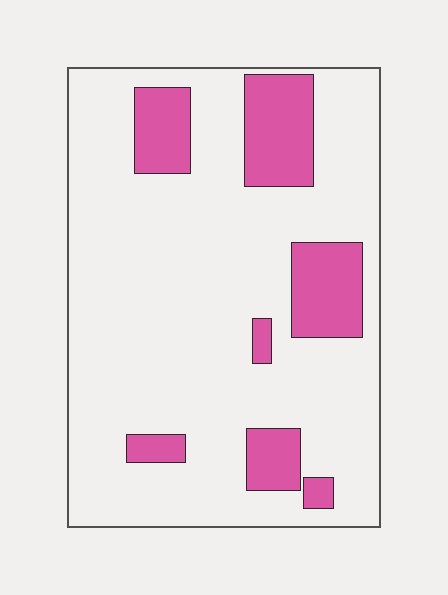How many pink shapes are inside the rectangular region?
7.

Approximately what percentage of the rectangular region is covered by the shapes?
Approximately 20%.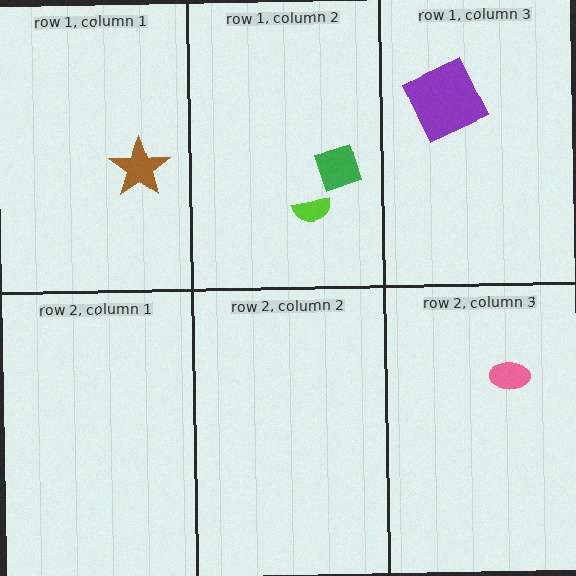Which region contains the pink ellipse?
The row 2, column 3 region.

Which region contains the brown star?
The row 1, column 1 region.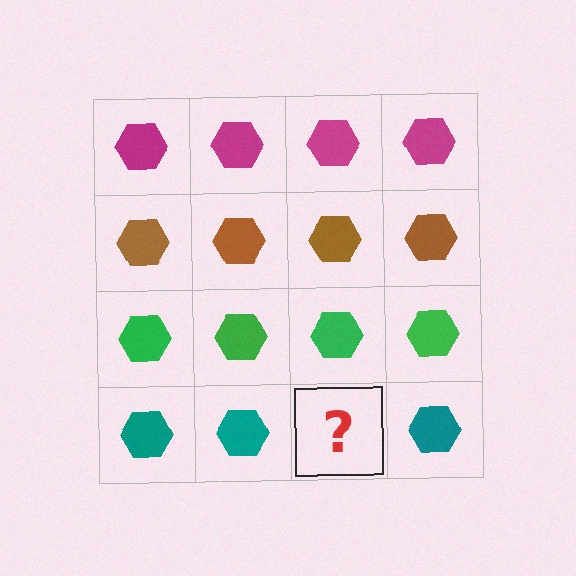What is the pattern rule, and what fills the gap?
The rule is that each row has a consistent color. The gap should be filled with a teal hexagon.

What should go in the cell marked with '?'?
The missing cell should contain a teal hexagon.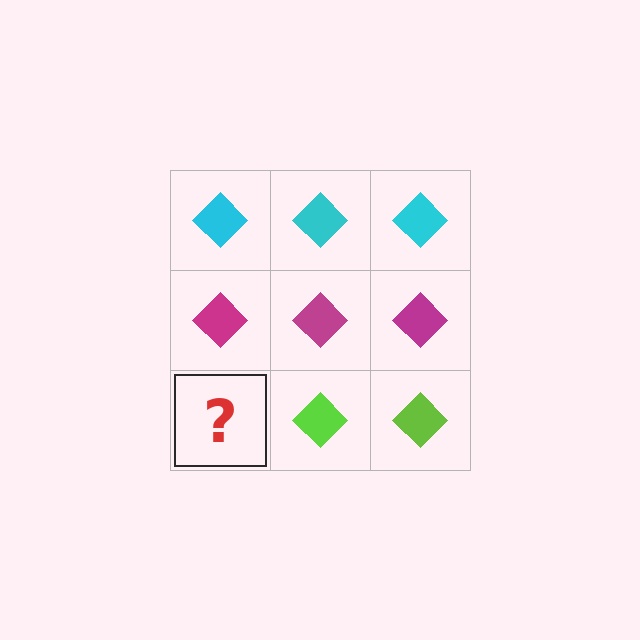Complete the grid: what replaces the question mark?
The question mark should be replaced with a lime diamond.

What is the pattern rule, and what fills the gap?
The rule is that each row has a consistent color. The gap should be filled with a lime diamond.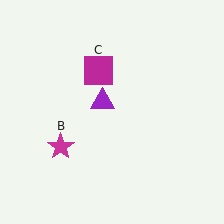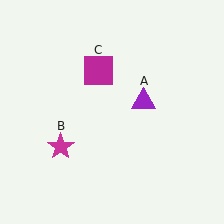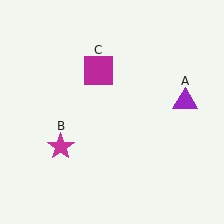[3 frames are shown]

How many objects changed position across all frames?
1 object changed position: purple triangle (object A).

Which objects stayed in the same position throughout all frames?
Magenta star (object B) and magenta square (object C) remained stationary.